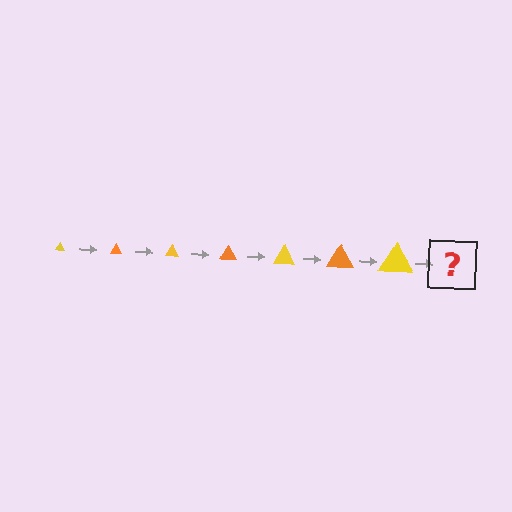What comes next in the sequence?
The next element should be an orange triangle, larger than the previous one.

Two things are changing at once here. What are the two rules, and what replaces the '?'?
The two rules are that the triangle grows larger each step and the color cycles through yellow and orange. The '?' should be an orange triangle, larger than the previous one.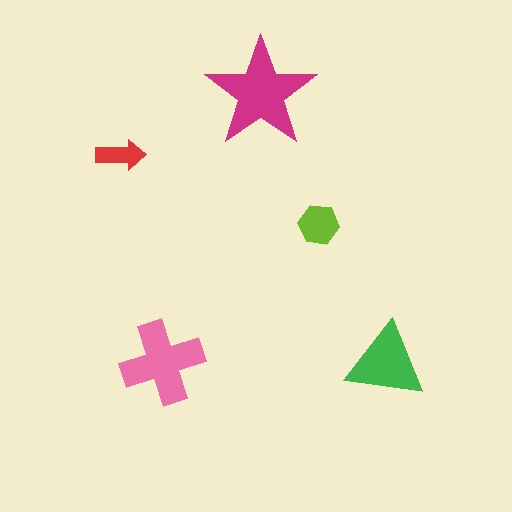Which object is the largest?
The magenta star.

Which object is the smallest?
The red arrow.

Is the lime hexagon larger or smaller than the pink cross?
Smaller.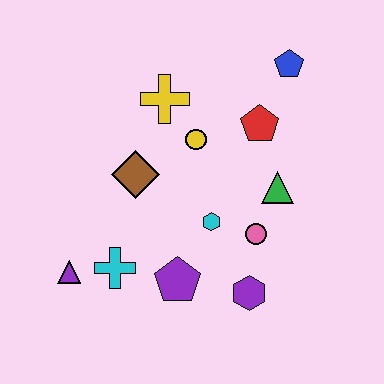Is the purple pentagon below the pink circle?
Yes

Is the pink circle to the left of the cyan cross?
No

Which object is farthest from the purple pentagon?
The blue pentagon is farthest from the purple pentagon.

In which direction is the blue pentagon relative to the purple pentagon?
The blue pentagon is above the purple pentagon.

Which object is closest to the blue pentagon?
The red pentagon is closest to the blue pentagon.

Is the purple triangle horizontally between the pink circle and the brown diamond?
No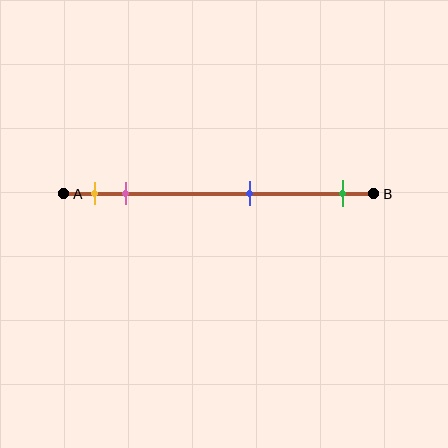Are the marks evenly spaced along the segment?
No, the marks are not evenly spaced.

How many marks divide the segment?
There are 4 marks dividing the segment.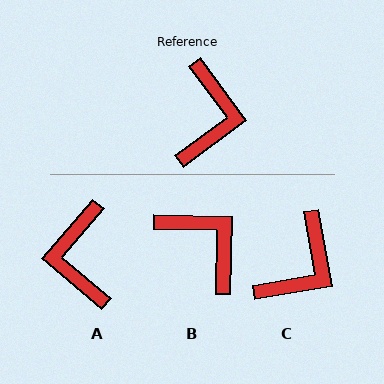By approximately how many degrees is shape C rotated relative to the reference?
Approximately 26 degrees clockwise.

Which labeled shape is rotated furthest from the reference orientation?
A, about 167 degrees away.